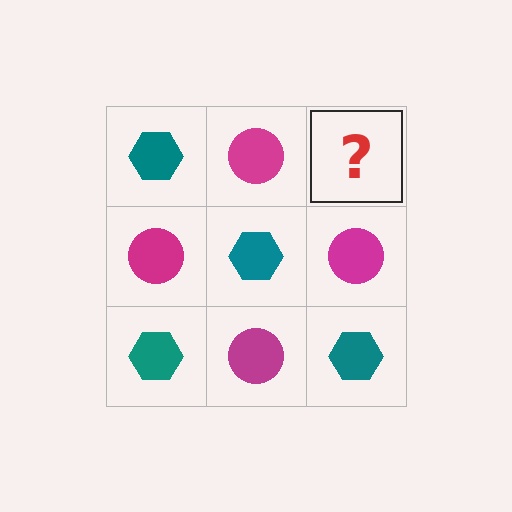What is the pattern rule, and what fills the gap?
The rule is that it alternates teal hexagon and magenta circle in a checkerboard pattern. The gap should be filled with a teal hexagon.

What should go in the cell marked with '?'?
The missing cell should contain a teal hexagon.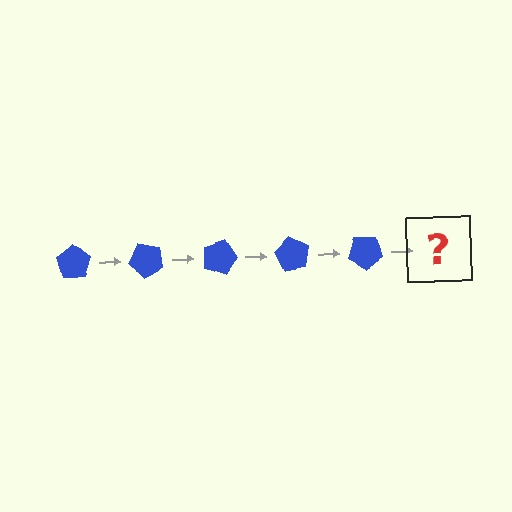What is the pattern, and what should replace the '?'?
The pattern is that the pentagon rotates 45 degrees each step. The '?' should be a blue pentagon rotated 225 degrees.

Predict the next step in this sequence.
The next step is a blue pentagon rotated 225 degrees.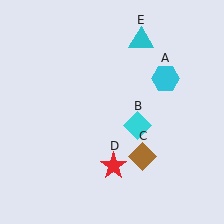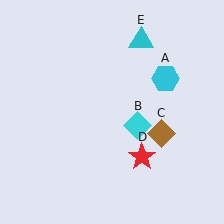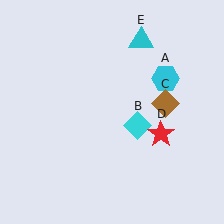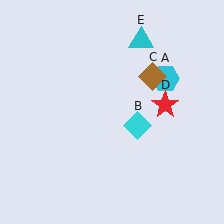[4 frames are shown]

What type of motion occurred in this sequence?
The brown diamond (object C), red star (object D) rotated counterclockwise around the center of the scene.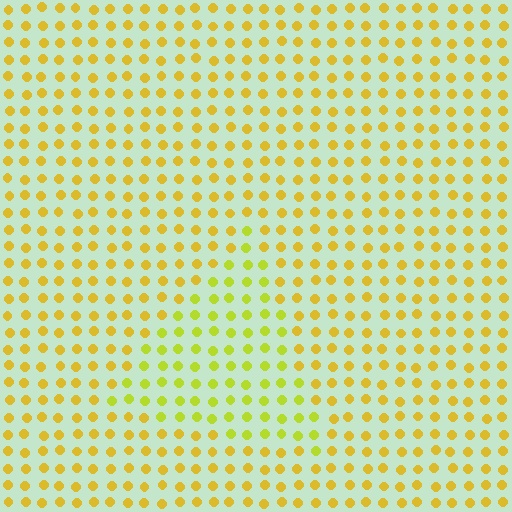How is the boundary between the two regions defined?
The boundary is defined purely by a slight shift in hue (about 25 degrees). Spacing, size, and orientation are identical on both sides.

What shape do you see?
I see a triangle.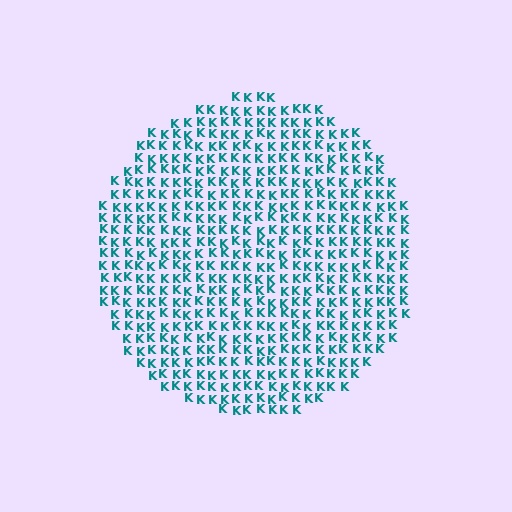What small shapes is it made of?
It is made of small letter K's.